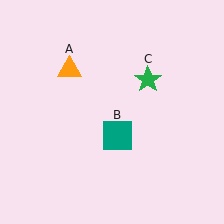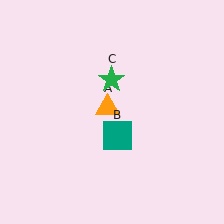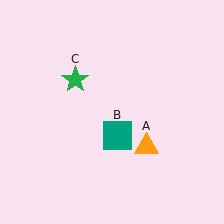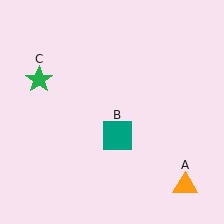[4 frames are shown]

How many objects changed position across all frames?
2 objects changed position: orange triangle (object A), green star (object C).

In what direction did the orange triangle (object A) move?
The orange triangle (object A) moved down and to the right.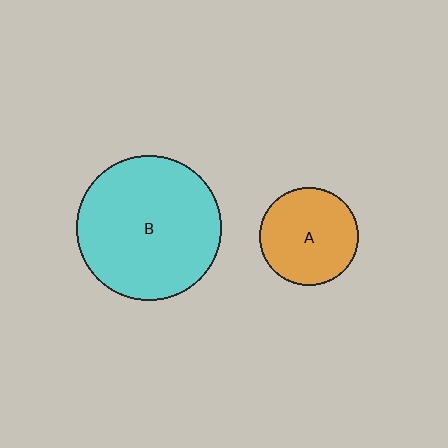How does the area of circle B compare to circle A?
Approximately 2.2 times.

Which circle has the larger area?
Circle B (cyan).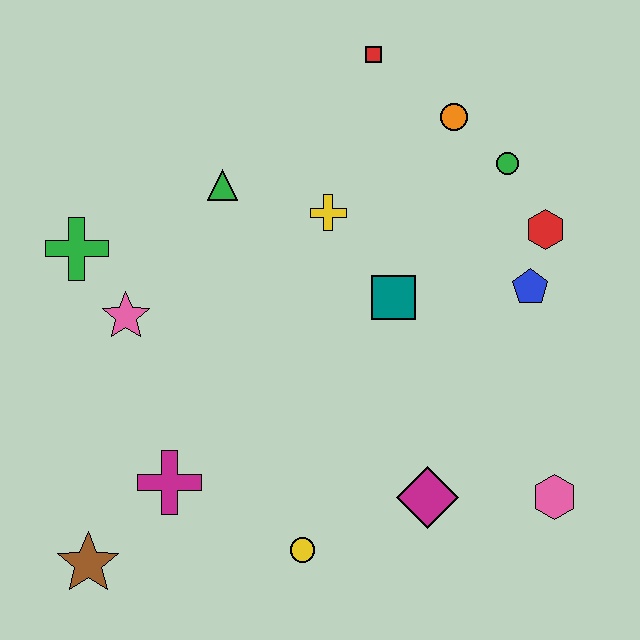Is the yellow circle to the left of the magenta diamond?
Yes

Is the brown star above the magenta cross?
No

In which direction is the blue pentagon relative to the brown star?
The blue pentagon is to the right of the brown star.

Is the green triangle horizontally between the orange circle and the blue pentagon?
No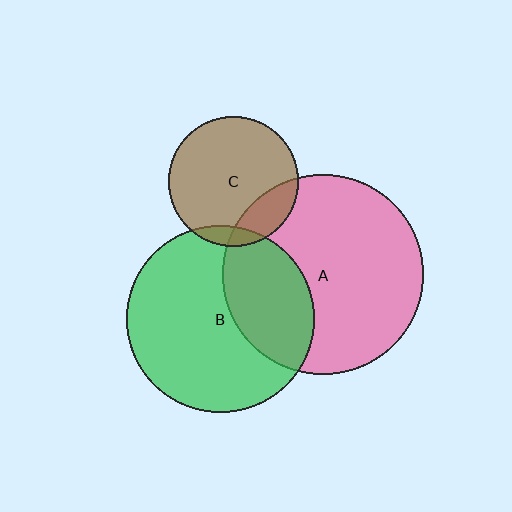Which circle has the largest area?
Circle A (pink).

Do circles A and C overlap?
Yes.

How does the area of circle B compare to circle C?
Approximately 2.1 times.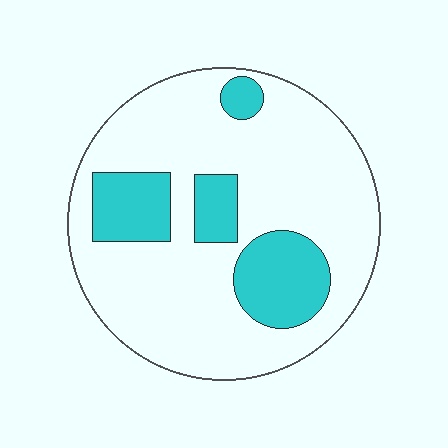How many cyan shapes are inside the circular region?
4.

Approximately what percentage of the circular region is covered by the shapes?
Approximately 25%.